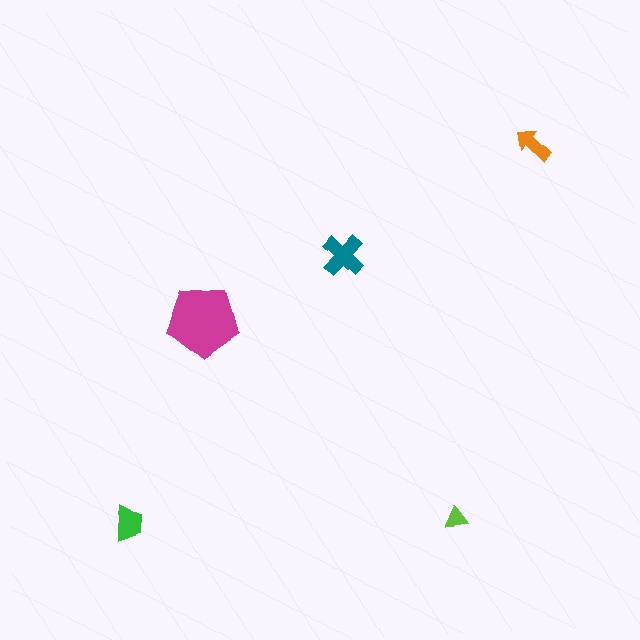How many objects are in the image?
There are 5 objects in the image.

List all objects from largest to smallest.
The magenta pentagon, the teal cross, the green trapezoid, the orange arrow, the lime triangle.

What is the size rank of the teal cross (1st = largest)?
2nd.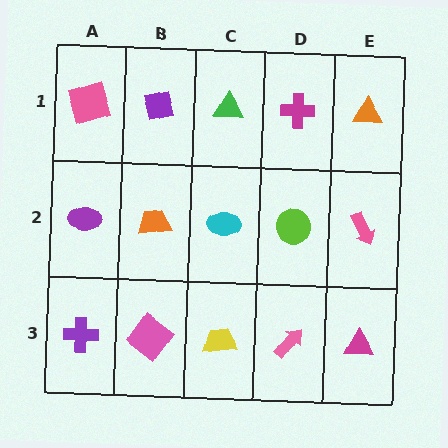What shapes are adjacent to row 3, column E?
A pink arrow (row 2, column E), a pink arrow (row 3, column D).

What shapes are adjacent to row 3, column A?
A purple ellipse (row 2, column A), a pink diamond (row 3, column B).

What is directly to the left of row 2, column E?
A lime circle.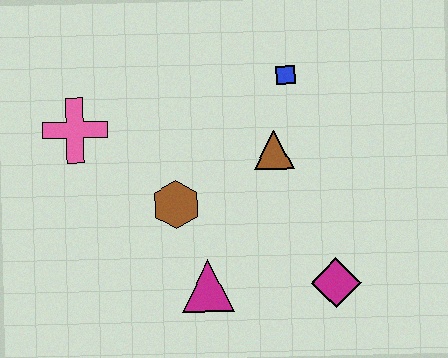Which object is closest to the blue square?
The brown triangle is closest to the blue square.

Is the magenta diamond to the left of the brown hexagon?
No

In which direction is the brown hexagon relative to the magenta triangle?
The brown hexagon is above the magenta triangle.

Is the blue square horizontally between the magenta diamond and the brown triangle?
Yes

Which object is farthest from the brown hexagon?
The magenta diamond is farthest from the brown hexagon.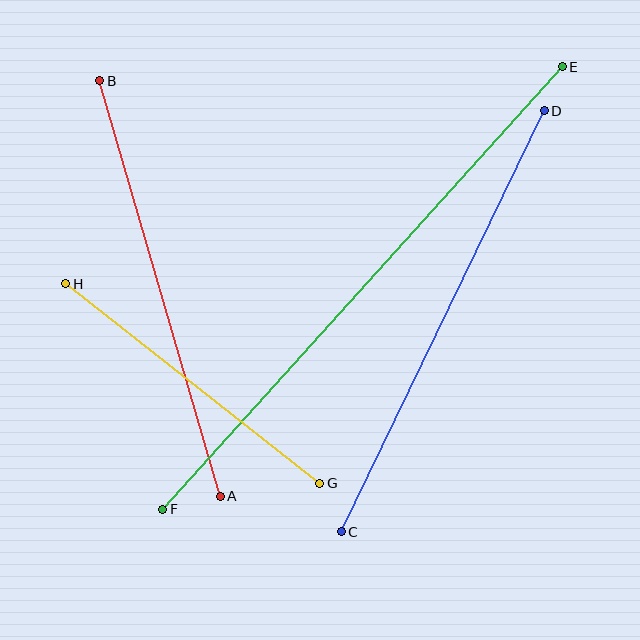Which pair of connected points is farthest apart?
Points E and F are farthest apart.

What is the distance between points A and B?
The distance is approximately 432 pixels.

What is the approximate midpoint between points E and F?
The midpoint is at approximately (363, 288) pixels.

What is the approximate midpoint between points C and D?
The midpoint is at approximately (443, 321) pixels.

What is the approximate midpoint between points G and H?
The midpoint is at approximately (193, 384) pixels.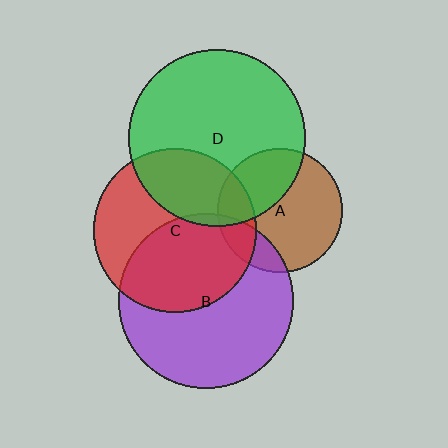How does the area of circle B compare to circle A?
Approximately 2.0 times.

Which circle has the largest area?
Circle D (green).